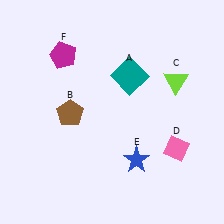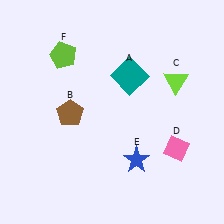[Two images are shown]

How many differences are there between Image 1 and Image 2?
There is 1 difference between the two images.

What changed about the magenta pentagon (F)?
In Image 1, F is magenta. In Image 2, it changed to lime.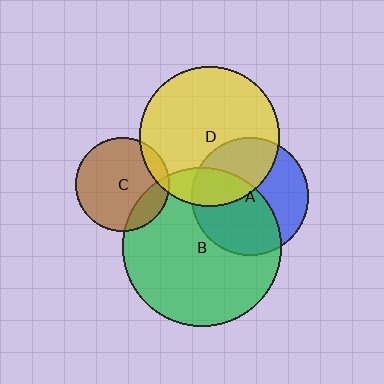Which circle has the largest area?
Circle B (green).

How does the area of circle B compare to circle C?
Approximately 2.9 times.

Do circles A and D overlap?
Yes.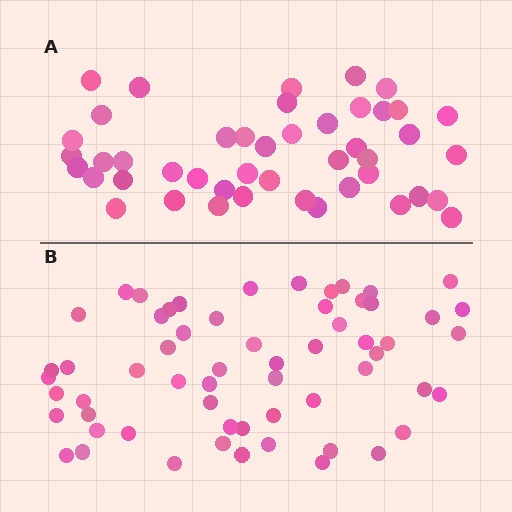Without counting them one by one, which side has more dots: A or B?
Region B (the bottom region) has more dots.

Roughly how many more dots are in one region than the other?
Region B has approximately 15 more dots than region A.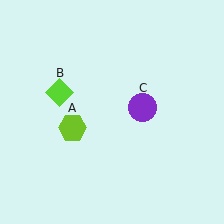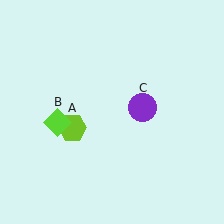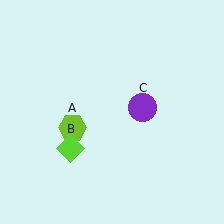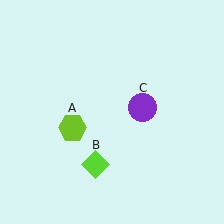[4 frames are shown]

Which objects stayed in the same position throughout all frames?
Lime hexagon (object A) and purple circle (object C) remained stationary.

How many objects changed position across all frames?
1 object changed position: lime diamond (object B).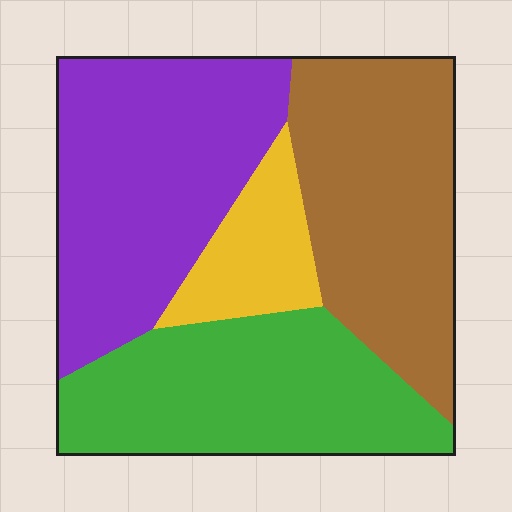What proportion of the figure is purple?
Purple covers 32% of the figure.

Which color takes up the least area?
Yellow, at roughly 10%.